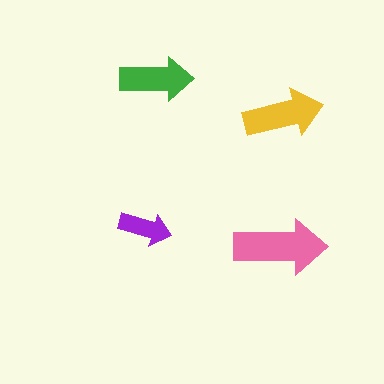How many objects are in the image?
There are 4 objects in the image.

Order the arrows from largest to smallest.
the pink one, the yellow one, the green one, the purple one.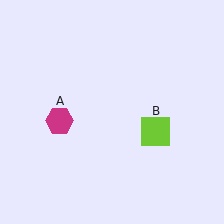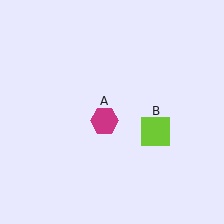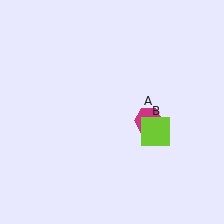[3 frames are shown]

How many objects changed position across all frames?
1 object changed position: magenta hexagon (object A).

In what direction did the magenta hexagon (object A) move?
The magenta hexagon (object A) moved right.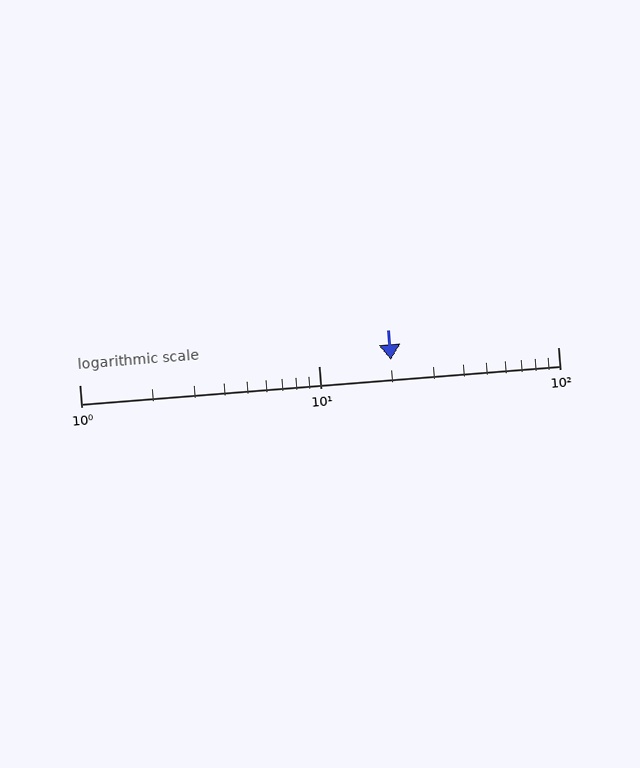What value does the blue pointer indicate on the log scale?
The pointer indicates approximately 20.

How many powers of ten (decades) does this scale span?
The scale spans 2 decades, from 1 to 100.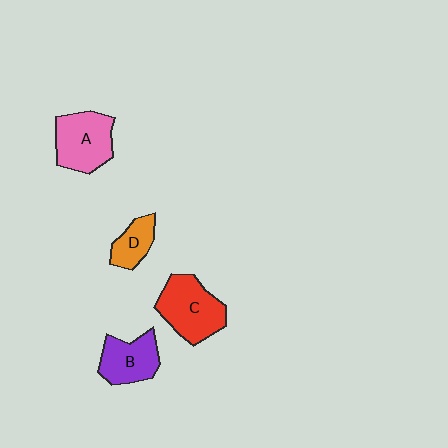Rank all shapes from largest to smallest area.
From largest to smallest: C (red), A (pink), B (purple), D (orange).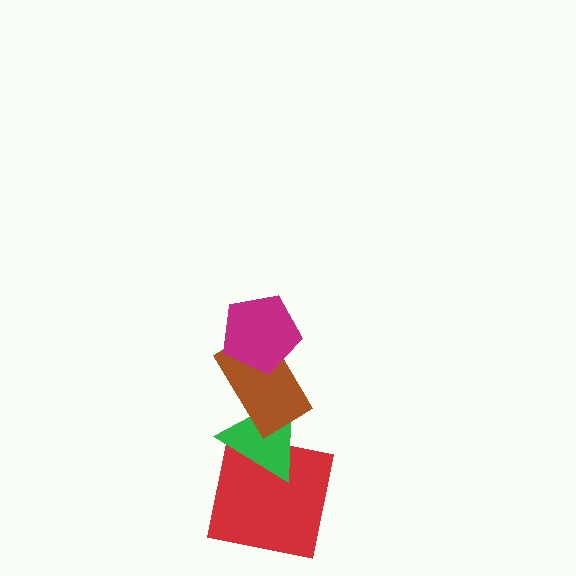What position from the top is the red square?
The red square is 4th from the top.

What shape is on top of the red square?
The green triangle is on top of the red square.